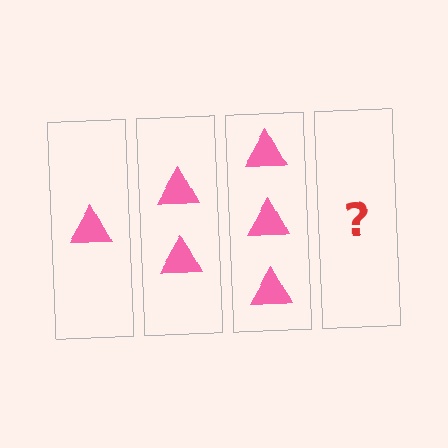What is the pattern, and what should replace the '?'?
The pattern is that each step adds one more triangle. The '?' should be 4 triangles.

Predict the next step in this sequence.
The next step is 4 triangles.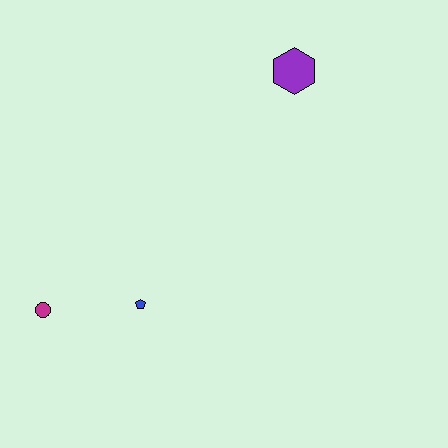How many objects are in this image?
There are 3 objects.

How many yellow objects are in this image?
There are no yellow objects.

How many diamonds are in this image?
There are no diamonds.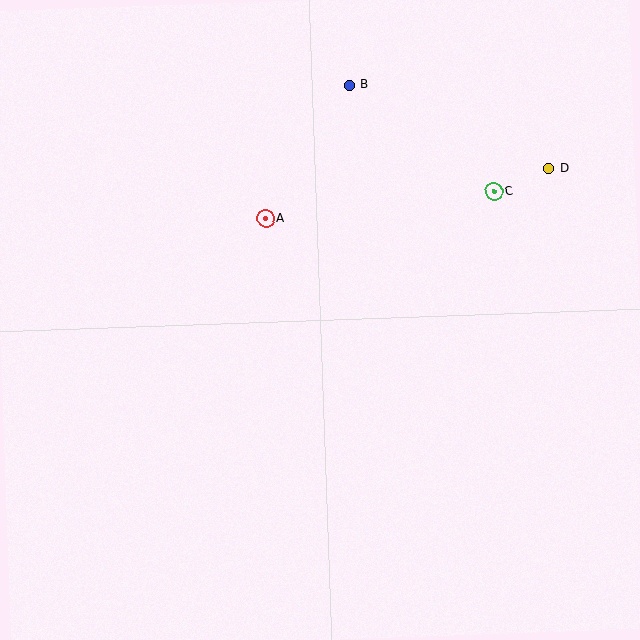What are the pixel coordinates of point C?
Point C is at (494, 192).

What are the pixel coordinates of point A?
Point A is at (266, 219).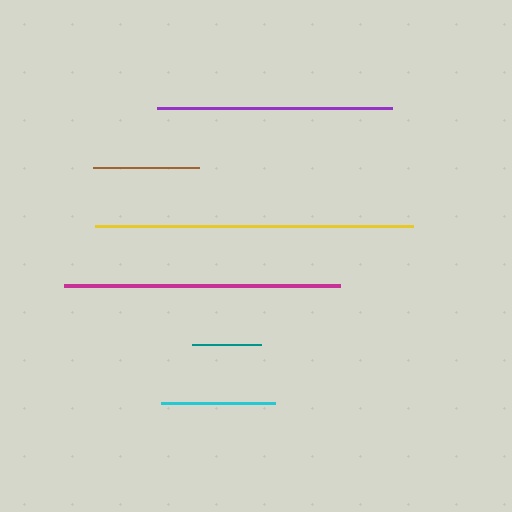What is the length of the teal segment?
The teal segment is approximately 70 pixels long.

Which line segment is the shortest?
The teal line is the shortest at approximately 70 pixels.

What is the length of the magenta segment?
The magenta segment is approximately 276 pixels long.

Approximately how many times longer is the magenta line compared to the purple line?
The magenta line is approximately 1.2 times the length of the purple line.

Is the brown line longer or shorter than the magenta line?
The magenta line is longer than the brown line.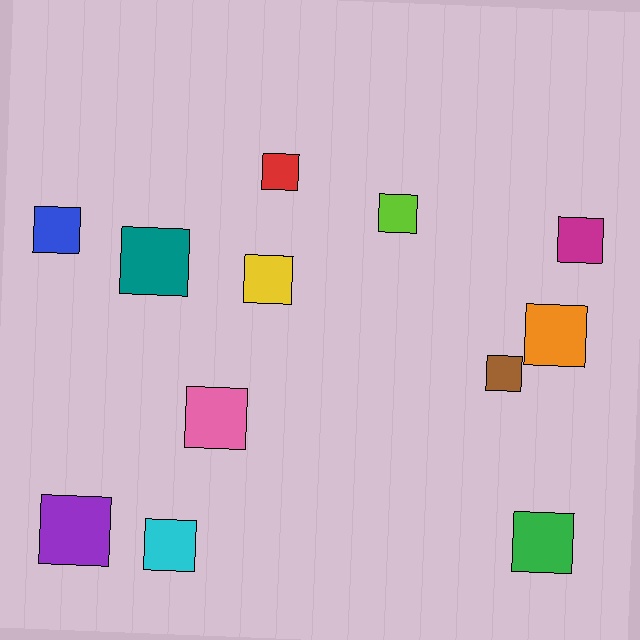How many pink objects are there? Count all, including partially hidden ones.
There is 1 pink object.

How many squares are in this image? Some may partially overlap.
There are 12 squares.